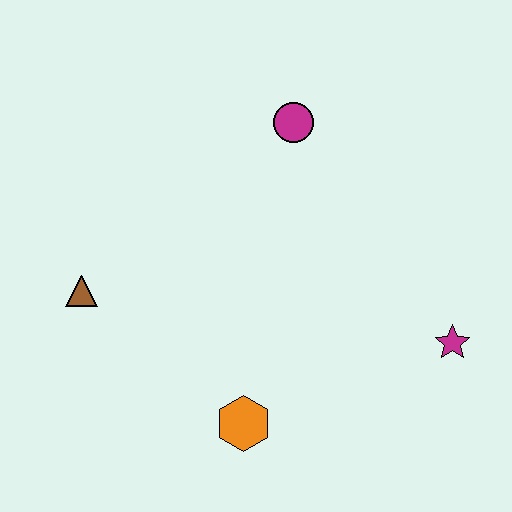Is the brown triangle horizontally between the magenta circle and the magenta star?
No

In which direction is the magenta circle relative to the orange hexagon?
The magenta circle is above the orange hexagon.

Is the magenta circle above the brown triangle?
Yes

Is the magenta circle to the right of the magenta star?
No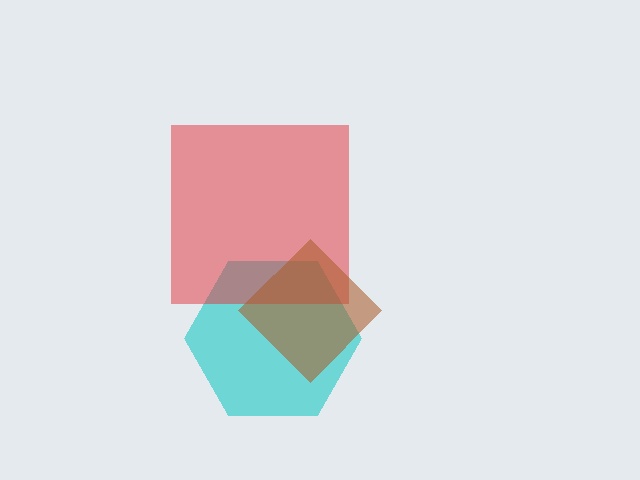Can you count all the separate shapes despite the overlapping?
Yes, there are 3 separate shapes.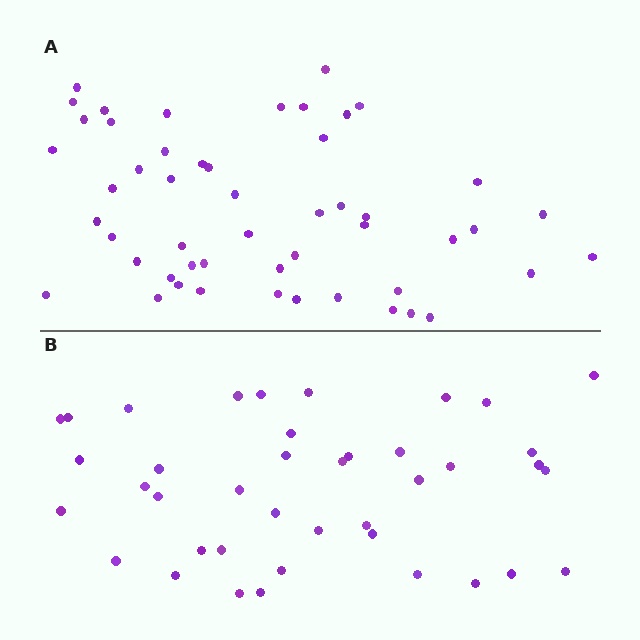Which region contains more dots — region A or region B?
Region A (the top region) has more dots.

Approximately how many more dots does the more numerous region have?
Region A has roughly 12 or so more dots than region B.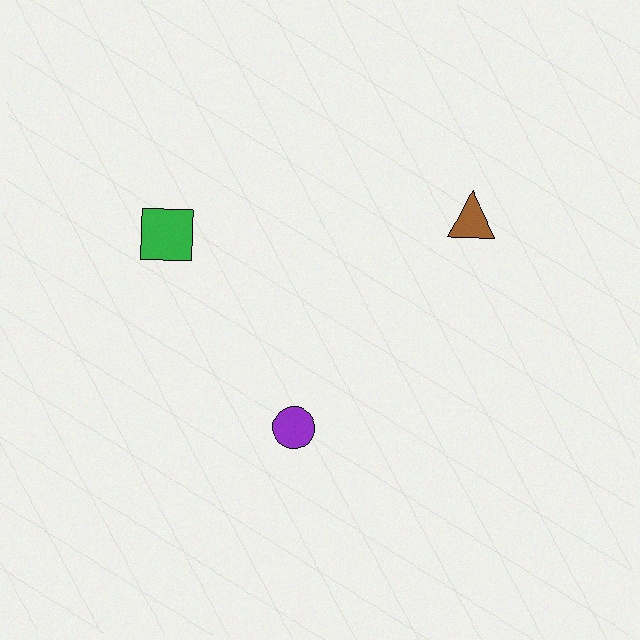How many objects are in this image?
There are 3 objects.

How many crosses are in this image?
There are no crosses.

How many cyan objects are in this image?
There are no cyan objects.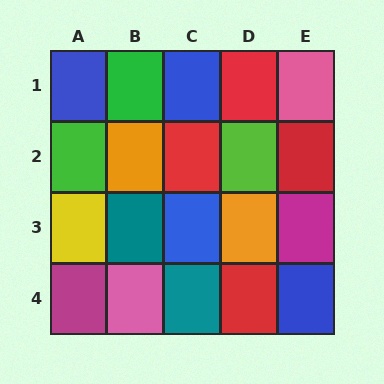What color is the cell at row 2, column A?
Green.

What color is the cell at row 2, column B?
Orange.